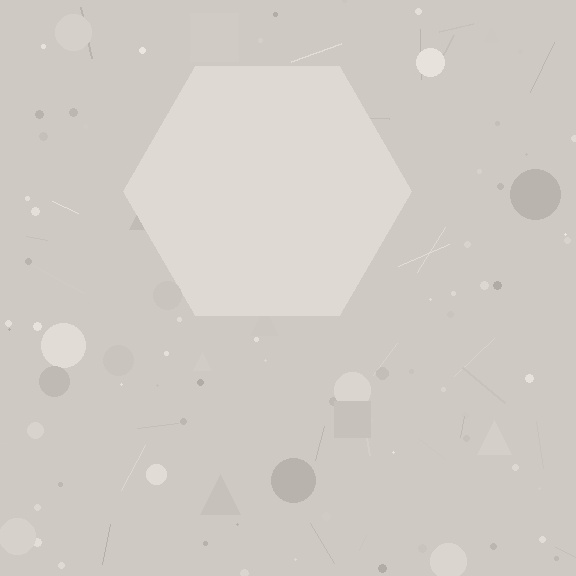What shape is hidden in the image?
A hexagon is hidden in the image.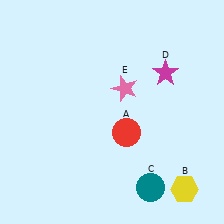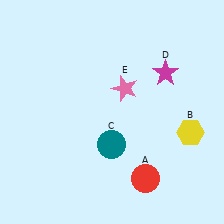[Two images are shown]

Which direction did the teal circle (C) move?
The teal circle (C) moved up.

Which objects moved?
The objects that moved are: the red circle (A), the yellow hexagon (B), the teal circle (C).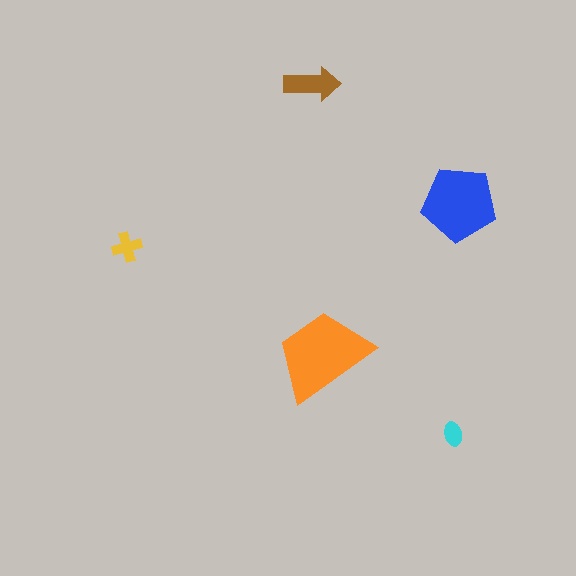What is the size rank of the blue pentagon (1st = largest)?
2nd.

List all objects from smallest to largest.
The cyan ellipse, the yellow cross, the brown arrow, the blue pentagon, the orange trapezoid.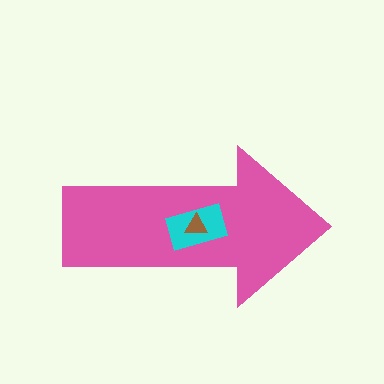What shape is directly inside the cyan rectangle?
The brown triangle.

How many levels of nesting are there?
3.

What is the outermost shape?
The pink arrow.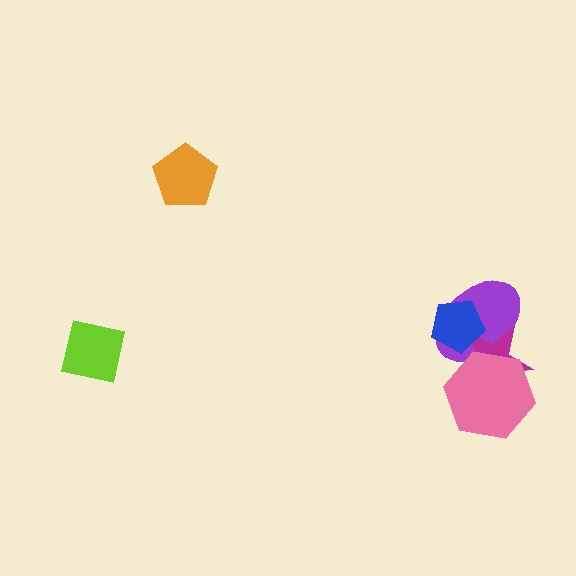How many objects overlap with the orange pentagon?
0 objects overlap with the orange pentagon.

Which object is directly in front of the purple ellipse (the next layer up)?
The magenta star is directly in front of the purple ellipse.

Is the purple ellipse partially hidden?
Yes, it is partially covered by another shape.